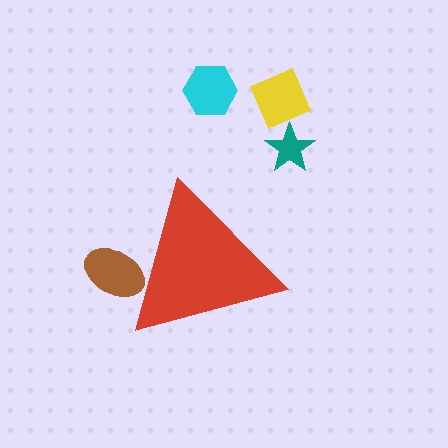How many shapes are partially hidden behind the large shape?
1 shape is partially hidden.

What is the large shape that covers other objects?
A red triangle.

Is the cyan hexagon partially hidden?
No, the cyan hexagon is fully visible.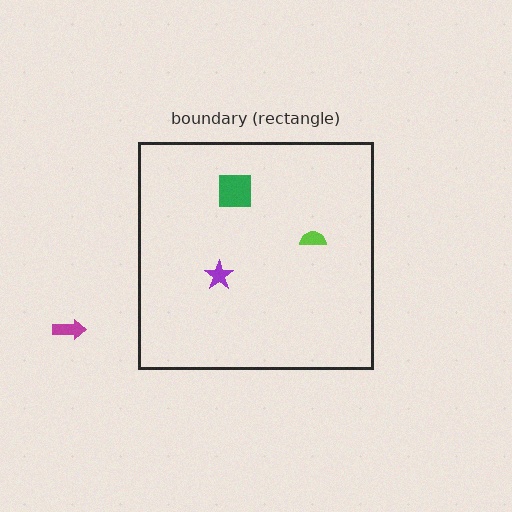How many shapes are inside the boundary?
3 inside, 1 outside.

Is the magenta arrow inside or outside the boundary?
Outside.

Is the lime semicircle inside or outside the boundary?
Inside.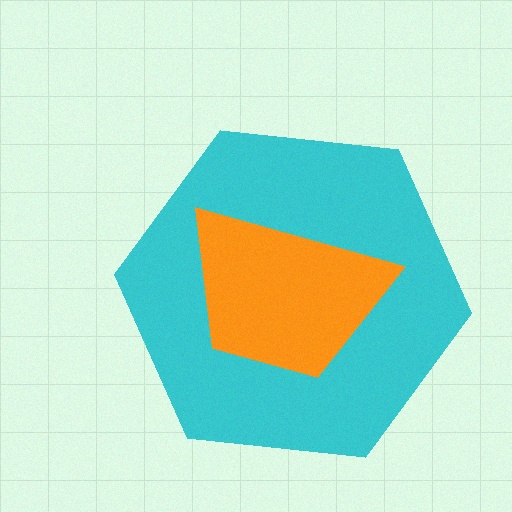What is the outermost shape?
The cyan hexagon.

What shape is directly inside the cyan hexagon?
The orange trapezoid.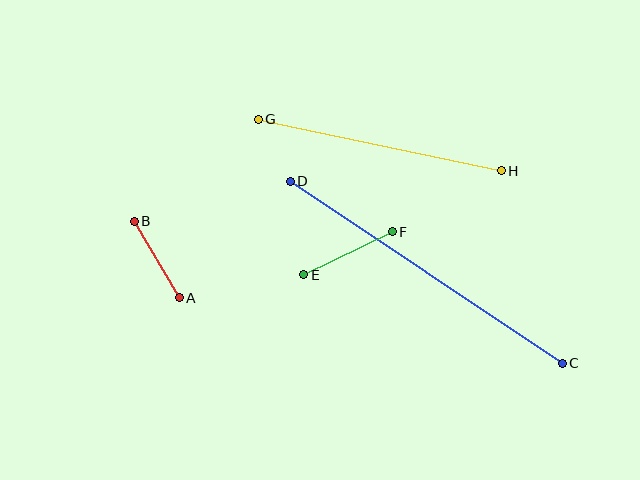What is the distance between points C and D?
The distance is approximately 327 pixels.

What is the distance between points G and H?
The distance is approximately 248 pixels.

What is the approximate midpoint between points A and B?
The midpoint is at approximately (157, 260) pixels.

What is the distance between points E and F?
The distance is approximately 98 pixels.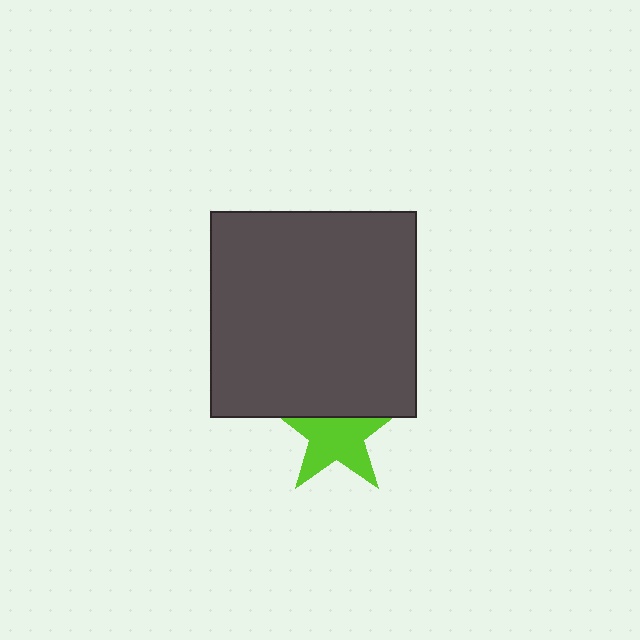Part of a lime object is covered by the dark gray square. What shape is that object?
It is a star.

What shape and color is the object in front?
The object in front is a dark gray square.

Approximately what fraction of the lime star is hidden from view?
Roughly 32% of the lime star is hidden behind the dark gray square.